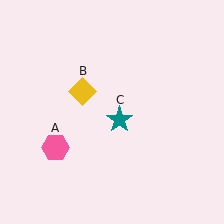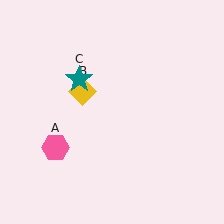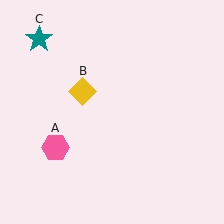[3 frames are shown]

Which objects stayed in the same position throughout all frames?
Pink hexagon (object A) and yellow diamond (object B) remained stationary.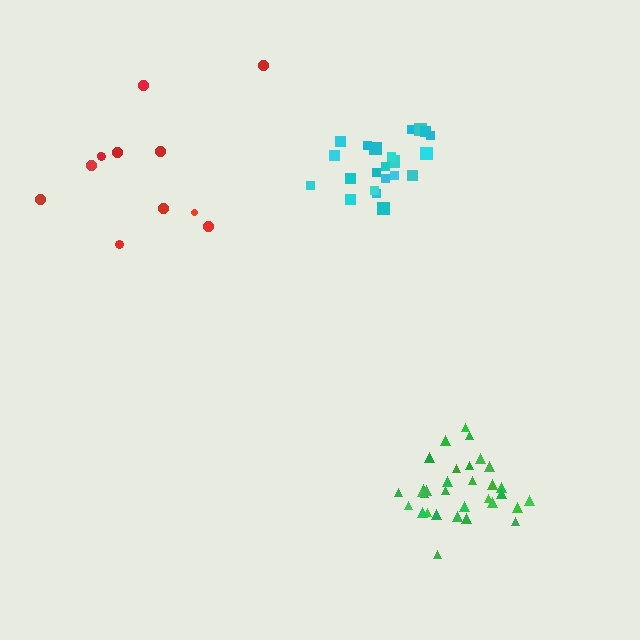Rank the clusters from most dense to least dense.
green, cyan, red.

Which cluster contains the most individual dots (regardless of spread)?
Green (32).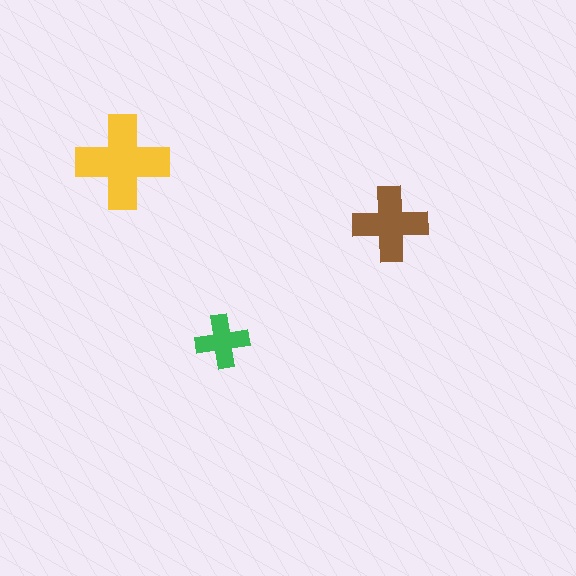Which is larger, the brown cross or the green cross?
The brown one.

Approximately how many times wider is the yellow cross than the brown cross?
About 1.5 times wider.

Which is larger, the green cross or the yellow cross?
The yellow one.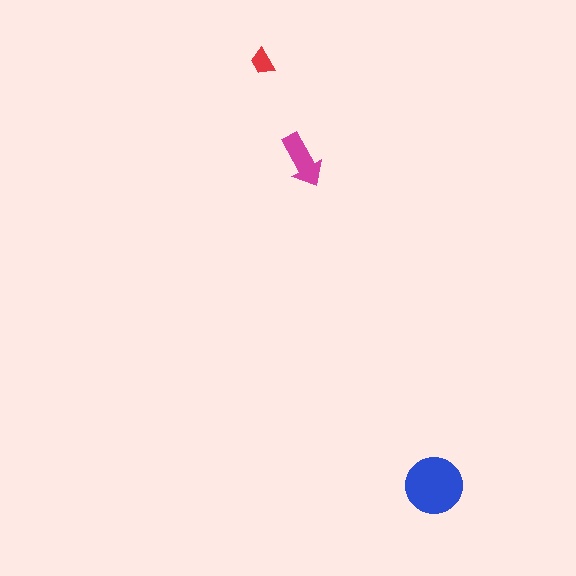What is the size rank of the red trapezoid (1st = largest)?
3rd.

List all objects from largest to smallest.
The blue circle, the magenta arrow, the red trapezoid.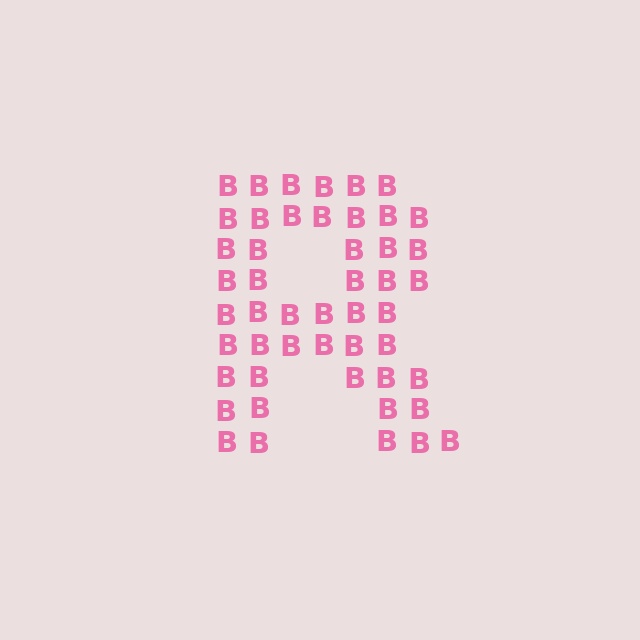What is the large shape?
The large shape is the letter R.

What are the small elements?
The small elements are letter B's.